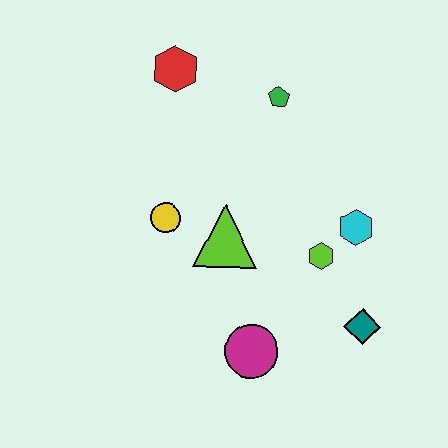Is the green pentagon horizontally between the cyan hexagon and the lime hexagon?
No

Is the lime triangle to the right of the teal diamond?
No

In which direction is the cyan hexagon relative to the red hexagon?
The cyan hexagon is to the right of the red hexagon.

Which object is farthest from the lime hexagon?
The red hexagon is farthest from the lime hexagon.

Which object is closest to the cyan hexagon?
The lime hexagon is closest to the cyan hexagon.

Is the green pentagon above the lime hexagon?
Yes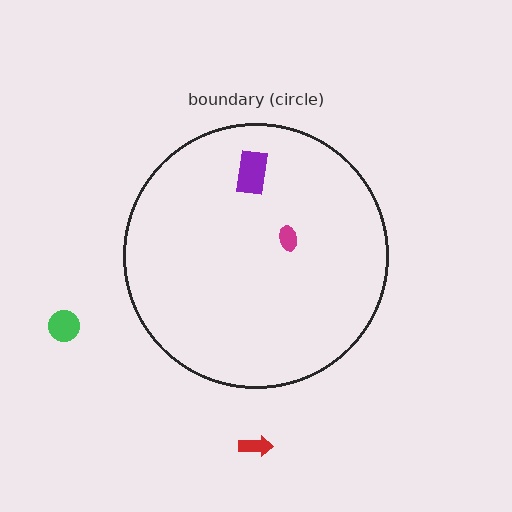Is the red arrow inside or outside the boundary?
Outside.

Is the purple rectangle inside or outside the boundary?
Inside.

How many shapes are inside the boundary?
2 inside, 2 outside.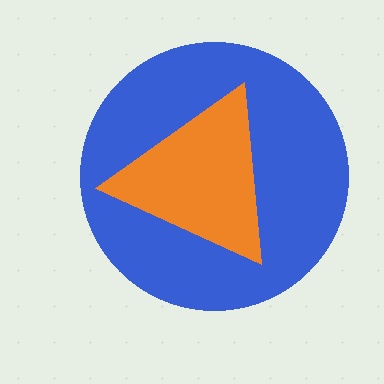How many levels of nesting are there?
2.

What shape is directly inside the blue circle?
The orange triangle.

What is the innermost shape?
The orange triangle.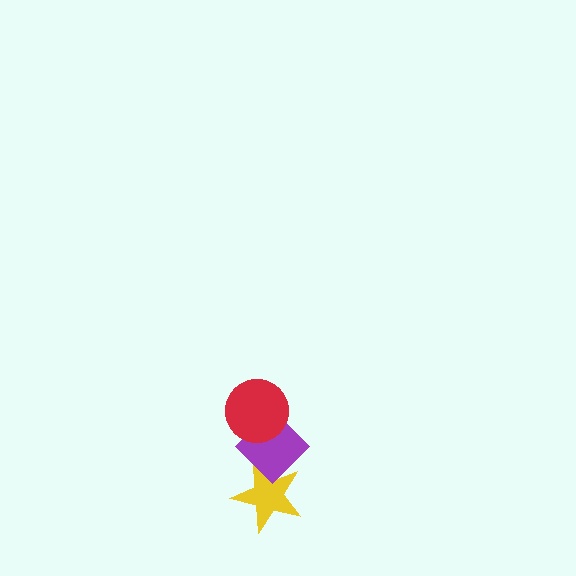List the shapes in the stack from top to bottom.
From top to bottom: the red circle, the purple diamond, the yellow star.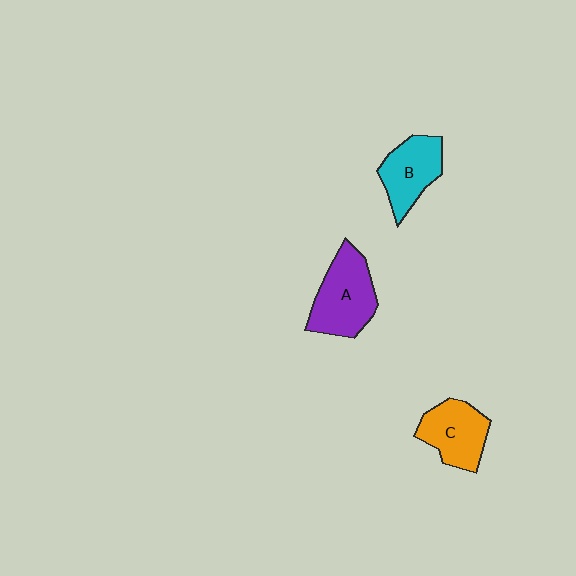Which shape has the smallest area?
Shape B (cyan).